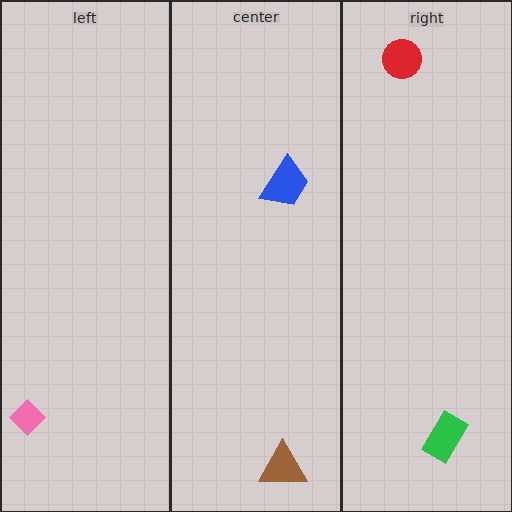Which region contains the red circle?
The right region.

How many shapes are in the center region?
2.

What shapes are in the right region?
The green rectangle, the red circle.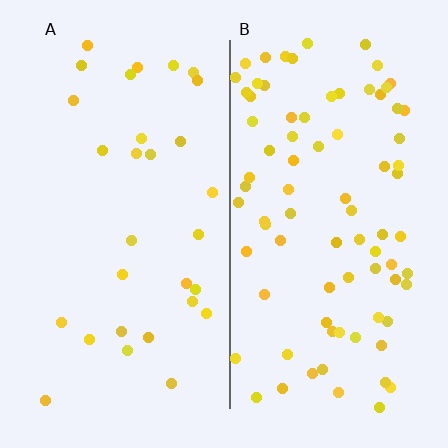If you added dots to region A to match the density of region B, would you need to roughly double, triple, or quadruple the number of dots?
Approximately triple.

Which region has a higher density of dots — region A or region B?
B (the right).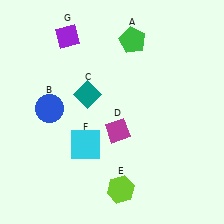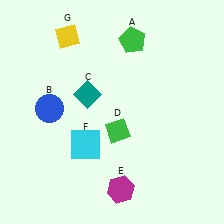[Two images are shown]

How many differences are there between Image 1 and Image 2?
There are 3 differences between the two images.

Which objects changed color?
D changed from magenta to green. E changed from lime to magenta. G changed from purple to yellow.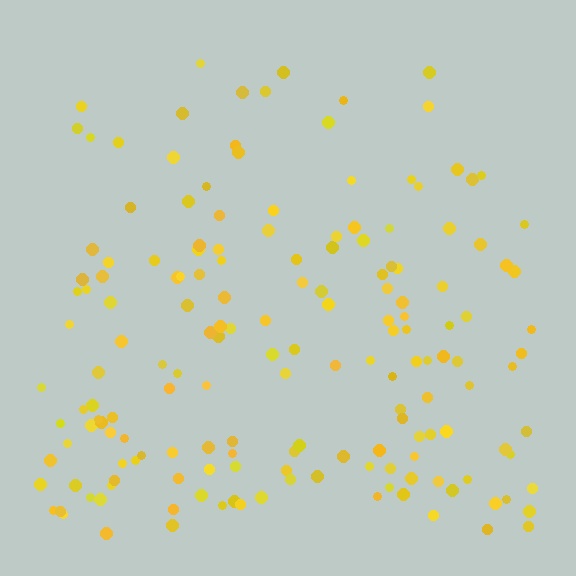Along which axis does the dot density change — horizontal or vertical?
Vertical.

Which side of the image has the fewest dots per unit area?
The top.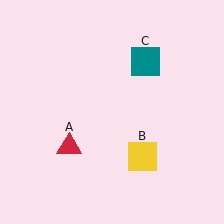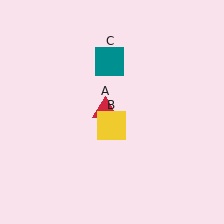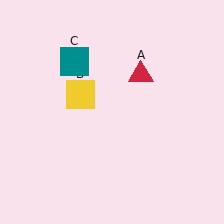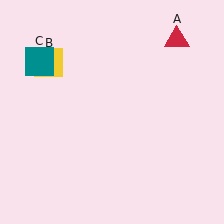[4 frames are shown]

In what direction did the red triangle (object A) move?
The red triangle (object A) moved up and to the right.